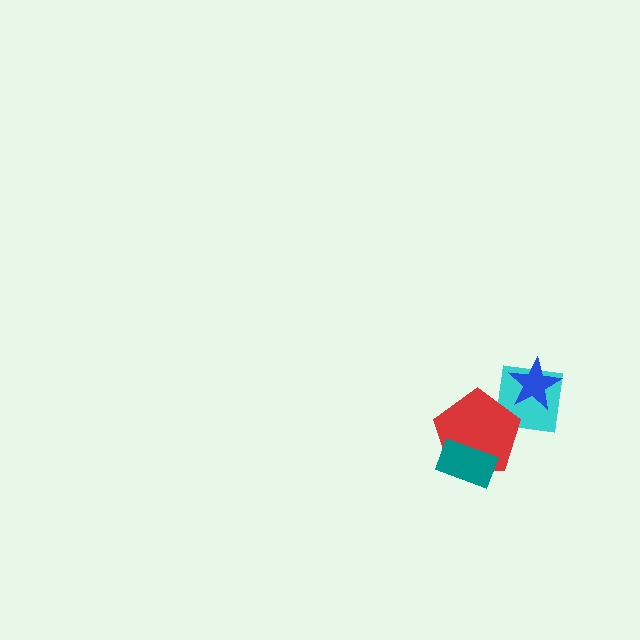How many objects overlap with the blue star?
1 object overlaps with the blue star.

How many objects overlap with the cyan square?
2 objects overlap with the cyan square.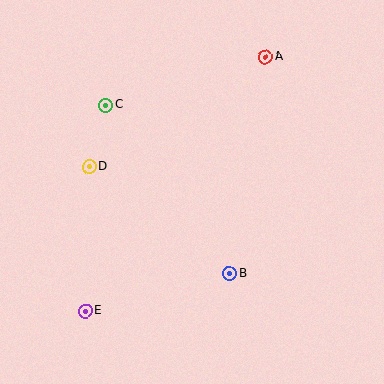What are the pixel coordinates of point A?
Point A is at (266, 57).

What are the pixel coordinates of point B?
Point B is at (230, 273).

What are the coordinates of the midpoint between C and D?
The midpoint between C and D is at (97, 136).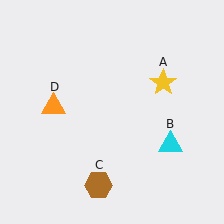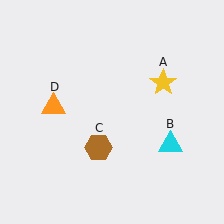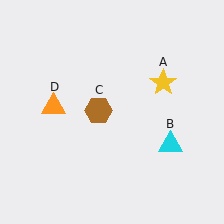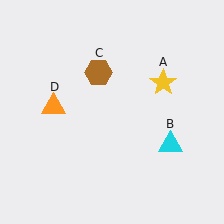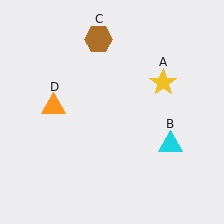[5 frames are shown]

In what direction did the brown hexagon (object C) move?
The brown hexagon (object C) moved up.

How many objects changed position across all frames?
1 object changed position: brown hexagon (object C).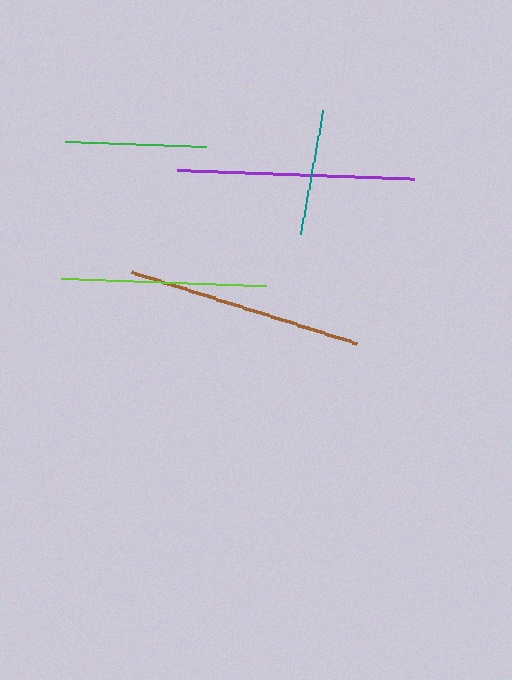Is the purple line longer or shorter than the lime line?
The purple line is longer than the lime line.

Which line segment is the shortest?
The teal line is the shortest at approximately 126 pixels.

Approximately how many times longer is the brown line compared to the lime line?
The brown line is approximately 1.1 times the length of the lime line.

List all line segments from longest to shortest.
From longest to shortest: purple, brown, lime, green, teal.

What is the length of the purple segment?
The purple segment is approximately 237 pixels long.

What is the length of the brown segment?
The brown segment is approximately 235 pixels long.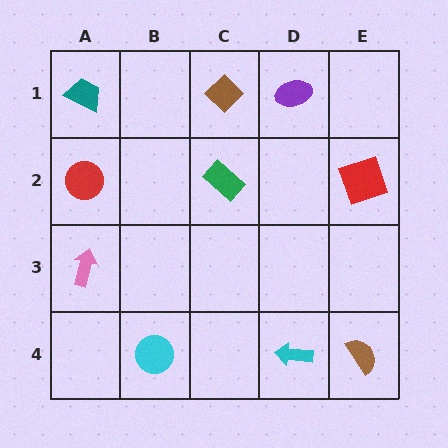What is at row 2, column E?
A red square.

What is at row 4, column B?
A cyan circle.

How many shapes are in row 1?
3 shapes.